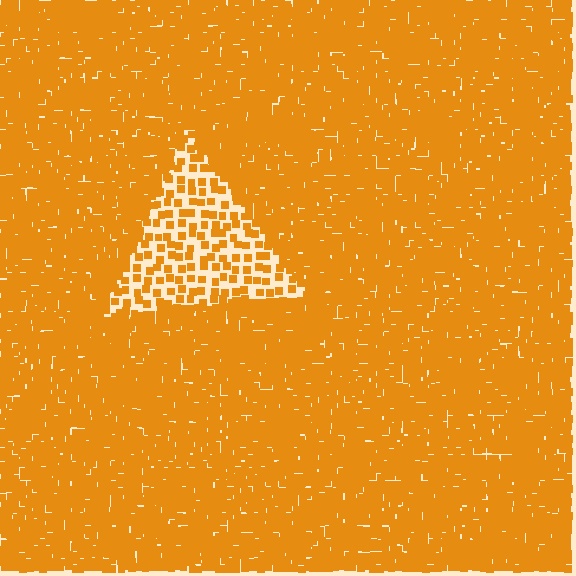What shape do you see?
I see a triangle.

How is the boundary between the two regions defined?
The boundary is defined by a change in element density (approximately 2.8x ratio). All elements are the same color, size, and shape.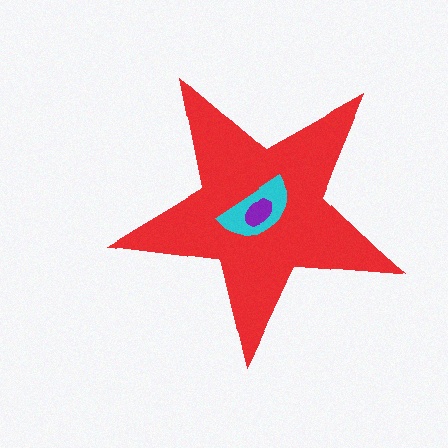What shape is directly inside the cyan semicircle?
The purple ellipse.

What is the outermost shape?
The red star.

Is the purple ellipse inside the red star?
Yes.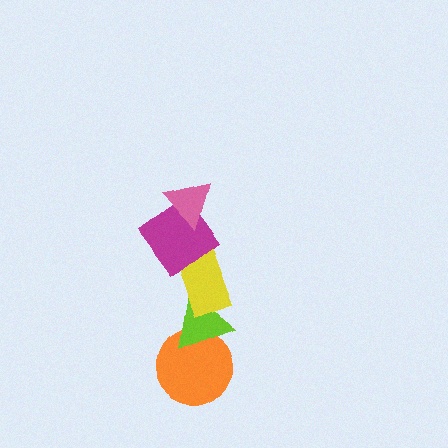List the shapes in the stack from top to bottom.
From top to bottom: the pink triangle, the magenta diamond, the yellow rectangle, the lime triangle, the orange circle.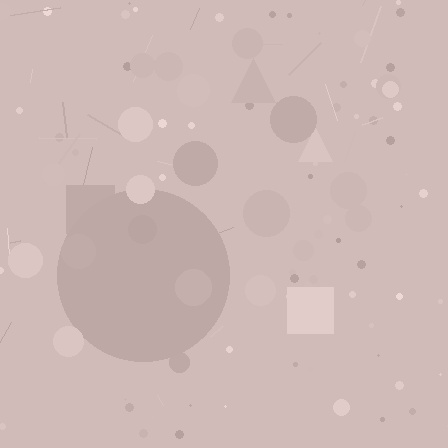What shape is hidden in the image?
A circle is hidden in the image.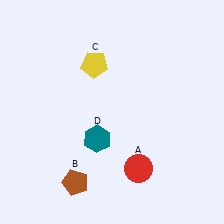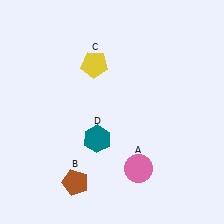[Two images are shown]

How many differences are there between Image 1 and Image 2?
There is 1 difference between the two images.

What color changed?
The circle (A) changed from red in Image 1 to pink in Image 2.